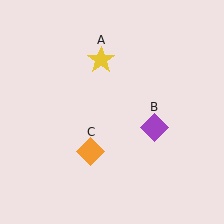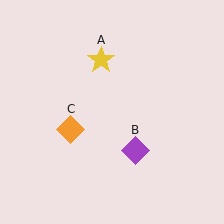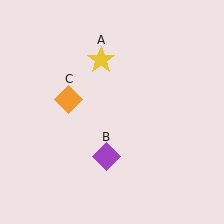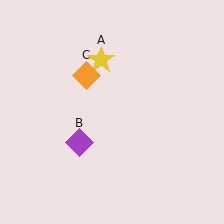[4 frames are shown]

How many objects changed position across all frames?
2 objects changed position: purple diamond (object B), orange diamond (object C).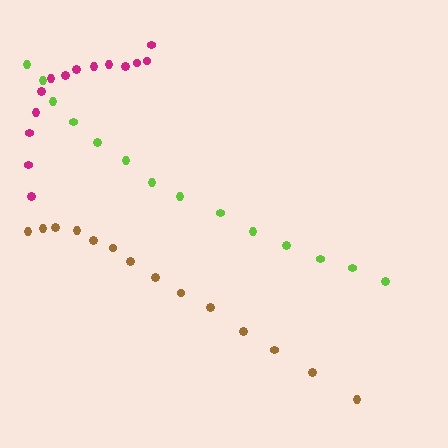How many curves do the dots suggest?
There are 3 distinct paths.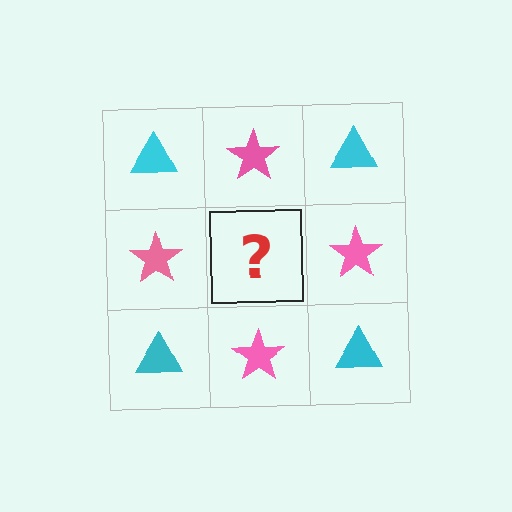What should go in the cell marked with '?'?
The missing cell should contain a cyan triangle.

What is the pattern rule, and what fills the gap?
The rule is that it alternates cyan triangle and pink star in a checkerboard pattern. The gap should be filled with a cyan triangle.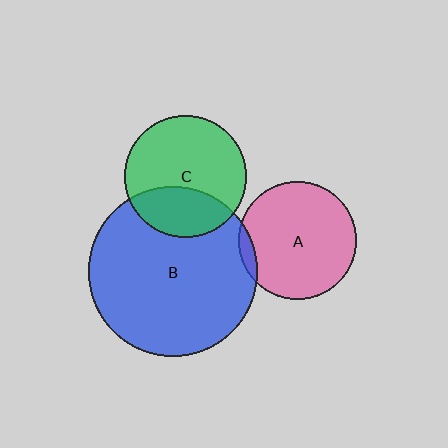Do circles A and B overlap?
Yes.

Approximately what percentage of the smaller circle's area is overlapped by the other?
Approximately 5%.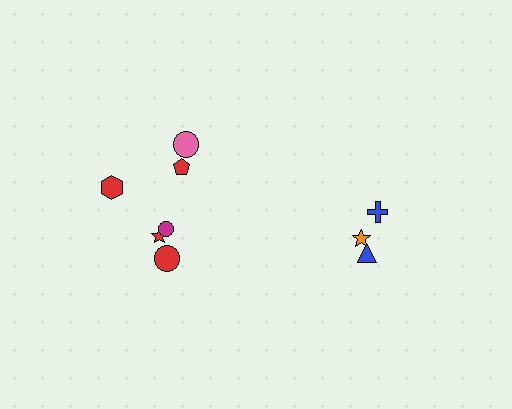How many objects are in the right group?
There are 3 objects.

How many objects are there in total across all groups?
There are 9 objects.